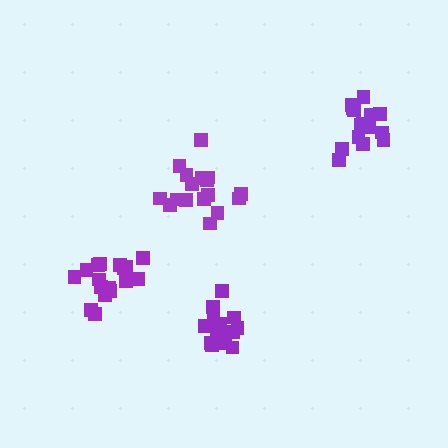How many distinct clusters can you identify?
There are 4 distinct clusters.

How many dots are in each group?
Group 1: 15 dots, Group 2: 18 dots, Group 3: 17 dots, Group 4: 16 dots (66 total).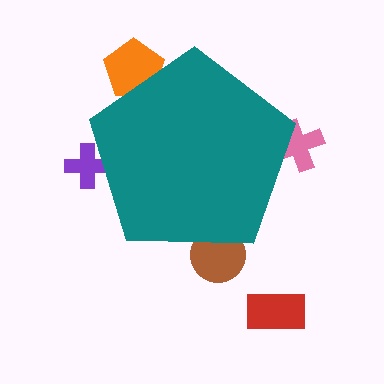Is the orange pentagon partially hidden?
Yes, the orange pentagon is partially hidden behind the teal pentagon.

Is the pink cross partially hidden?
Yes, the pink cross is partially hidden behind the teal pentagon.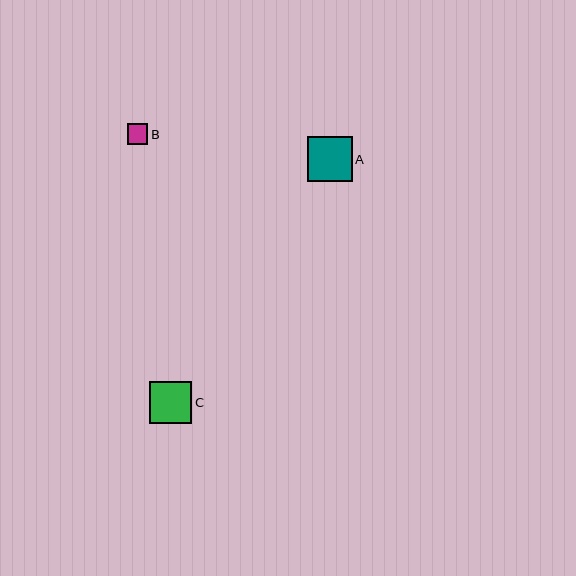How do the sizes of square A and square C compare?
Square A and square C are approximately the same size.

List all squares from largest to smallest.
From largest to smallest: A, C, B.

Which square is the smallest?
Square B is the smallest with a size of approximately 20 pixels.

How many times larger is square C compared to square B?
Square C is approximately 2.1 times the size of square B.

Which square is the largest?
Square A is the largest with a size of approximately 44 pixels.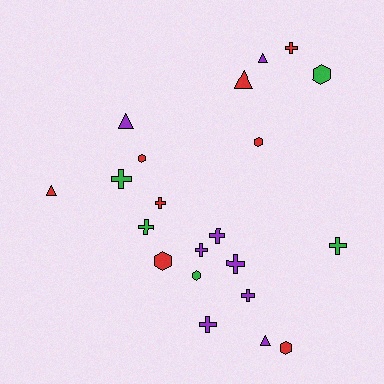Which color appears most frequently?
Purple, with 8 objects.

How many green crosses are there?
There are 3 green crosses.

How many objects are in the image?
There are 21 objects.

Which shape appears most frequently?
Cross, with 10 objects.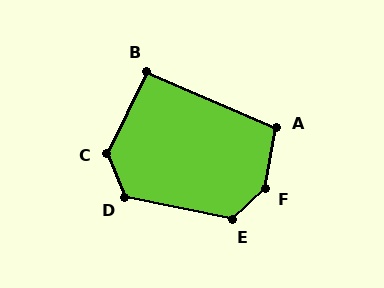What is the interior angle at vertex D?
Approximately 124 degrees (obtuse).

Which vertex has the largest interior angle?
F, at approximately 144 degrees.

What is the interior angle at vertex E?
Approximately 125 degrees (obtuse).